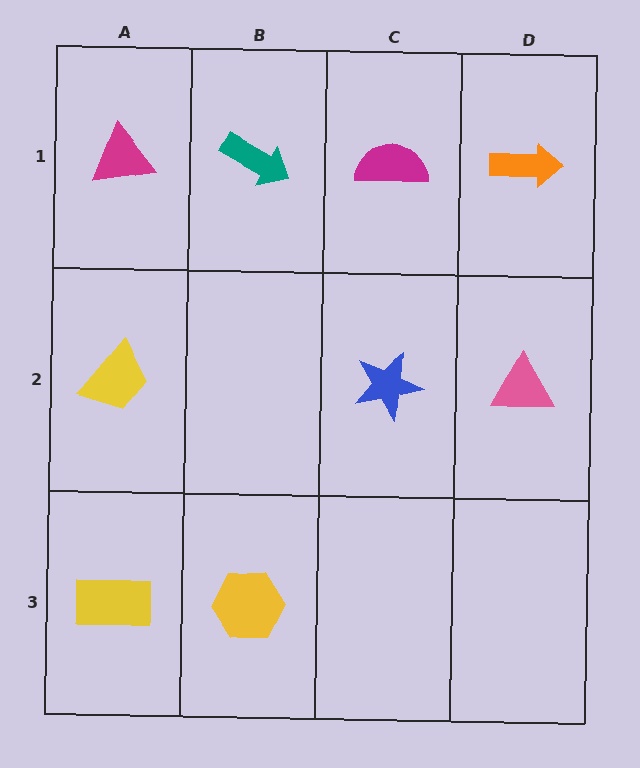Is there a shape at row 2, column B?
No, that cell is empty.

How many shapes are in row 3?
2 shapes.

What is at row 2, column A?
A yellow trapezoid.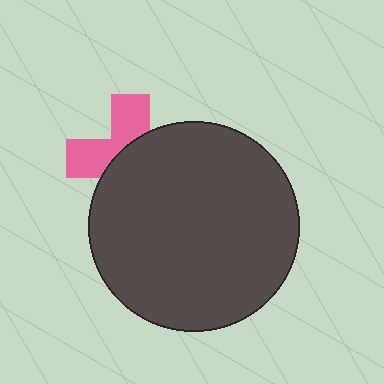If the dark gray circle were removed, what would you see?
You would see the complete pink cross.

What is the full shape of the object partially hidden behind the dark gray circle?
The partially hidden object is a pink cross.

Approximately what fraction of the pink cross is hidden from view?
Roughly 58% of the pink cross is hidden behind the dark gray circle.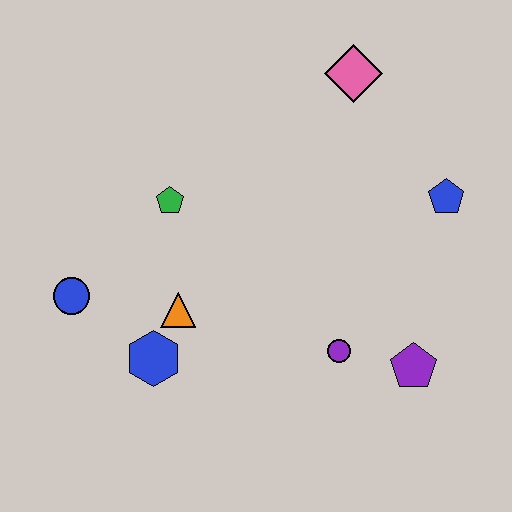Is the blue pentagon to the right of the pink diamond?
Yes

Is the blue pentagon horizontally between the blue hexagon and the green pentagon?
No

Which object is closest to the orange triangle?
The blue hexagon is closest to the orange triangle.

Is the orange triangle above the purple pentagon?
Yes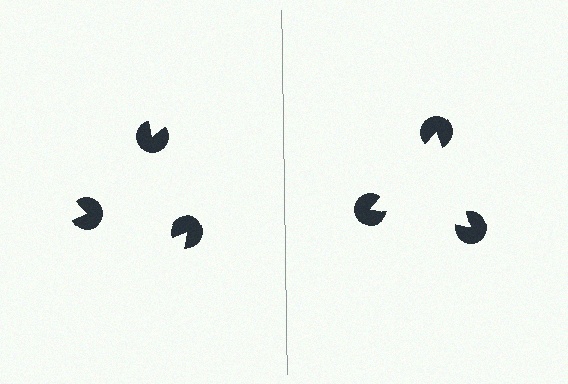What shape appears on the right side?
An illusory triangle.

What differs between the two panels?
The pac-man discs are positioned identically on both sides; only the wedge orientations differ. On the right they align to a triangle; on the left they are misaligned.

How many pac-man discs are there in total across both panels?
6 — 3 on each side.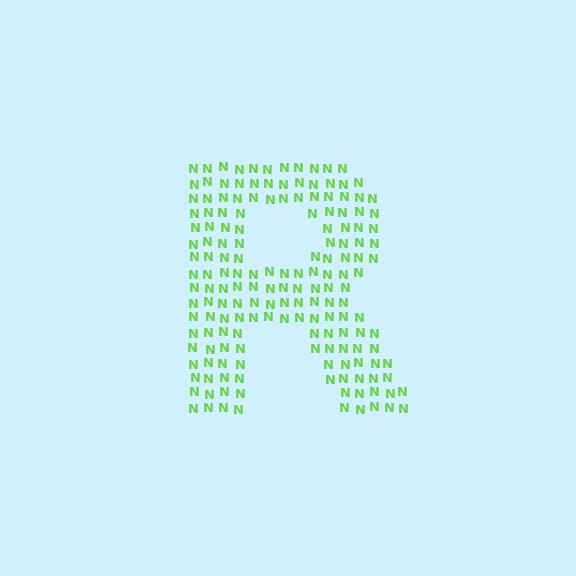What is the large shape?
The large shape is the letter R.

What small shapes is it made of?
It is made of small letter N's.